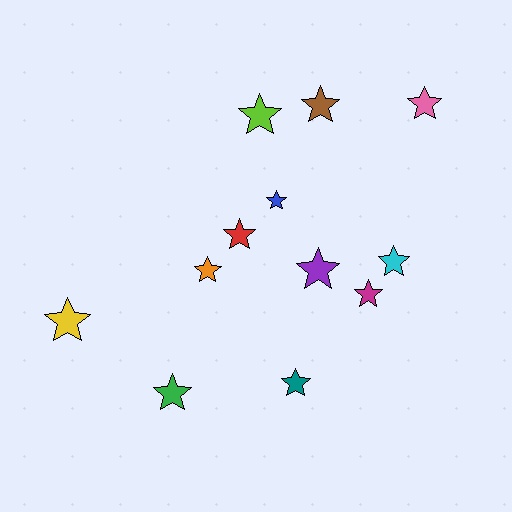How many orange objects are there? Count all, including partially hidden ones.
There is 1 orange object.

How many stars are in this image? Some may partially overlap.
There are 12 stars.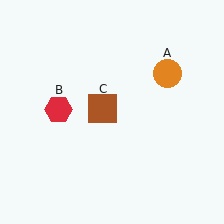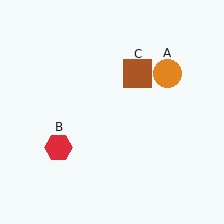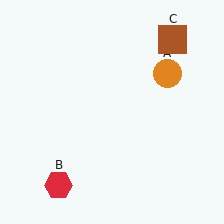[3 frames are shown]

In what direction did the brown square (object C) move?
The brown square (object C) moved up and to the right.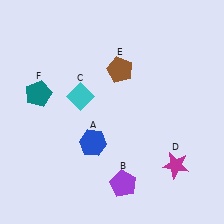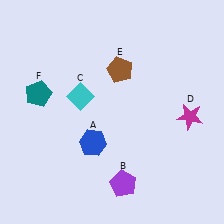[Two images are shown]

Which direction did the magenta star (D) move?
The magenta star (D) moved up.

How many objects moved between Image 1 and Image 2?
1 object moved between the two images.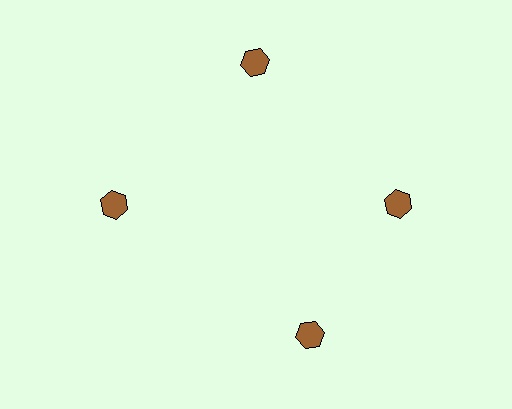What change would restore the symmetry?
The symmetry would be restored by rotating it back into even spacing with its neighbors so that all 4 hexagons sit at equal angles and equal distance from the center.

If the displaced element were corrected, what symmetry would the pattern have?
It would have 4-fold rotational symmetry — the pattern would map onto itself every 90 degrees.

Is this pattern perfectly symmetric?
No. The 4 brown hexagons are arranged in a ring, but one element near the 6 o'clock position is rotated out of alignment along the ring, breaking the 4-fold rotational symmetry.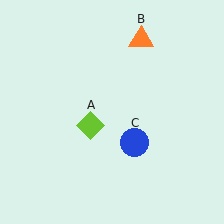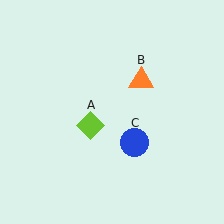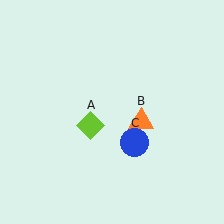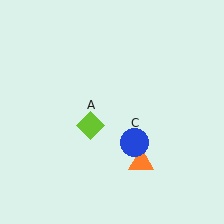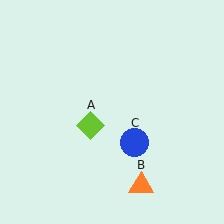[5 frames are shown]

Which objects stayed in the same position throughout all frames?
Lime diamond (object A) and blue circle (object C) remained stationary.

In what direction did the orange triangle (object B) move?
The orange triangle (object B) moved down.